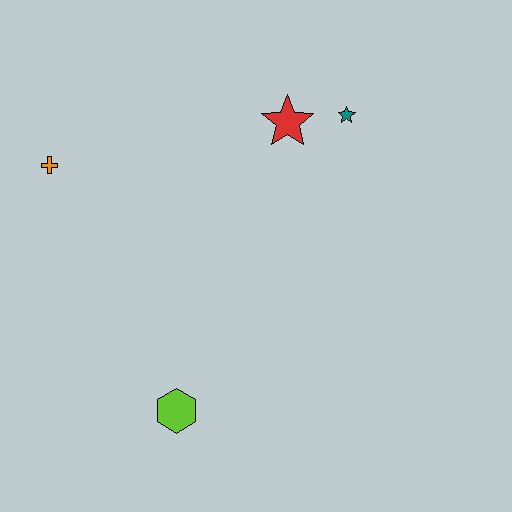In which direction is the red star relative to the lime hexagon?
The red star is above the lime hexagon.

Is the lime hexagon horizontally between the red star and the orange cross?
Yes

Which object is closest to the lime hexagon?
The orange cross is closest to the lime hexagon.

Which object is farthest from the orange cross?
The teal star is farthest from the orange cross.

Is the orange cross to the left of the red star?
Yes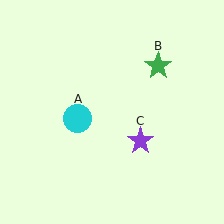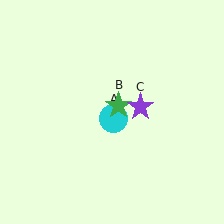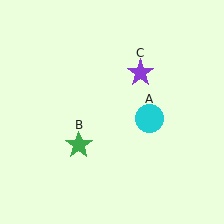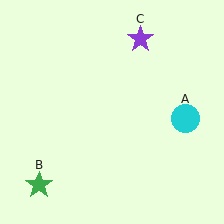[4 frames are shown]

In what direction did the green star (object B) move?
The green star (object B) moved down and to the left.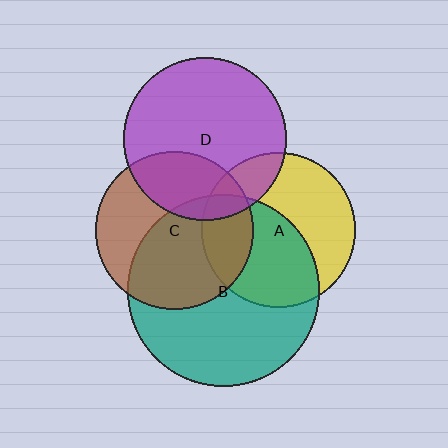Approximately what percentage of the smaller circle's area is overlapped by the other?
Approximately 15%.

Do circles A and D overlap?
Yes.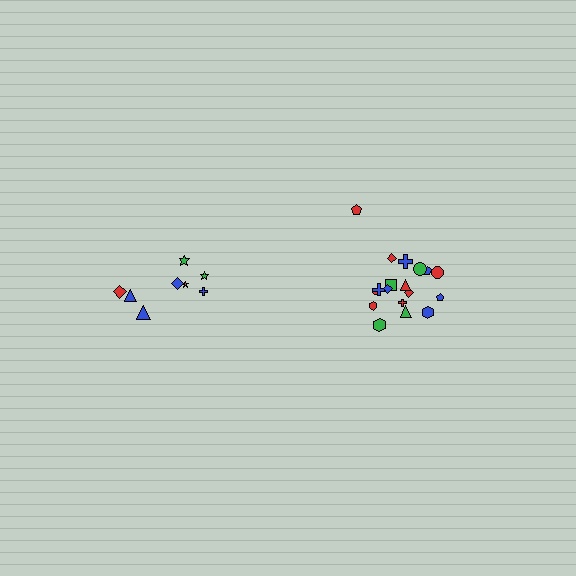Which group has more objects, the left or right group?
The right group.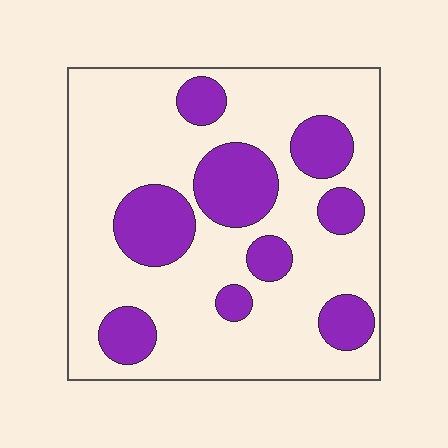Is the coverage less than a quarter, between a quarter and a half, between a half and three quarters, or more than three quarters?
Between a quarter and a half.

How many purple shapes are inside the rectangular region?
9.